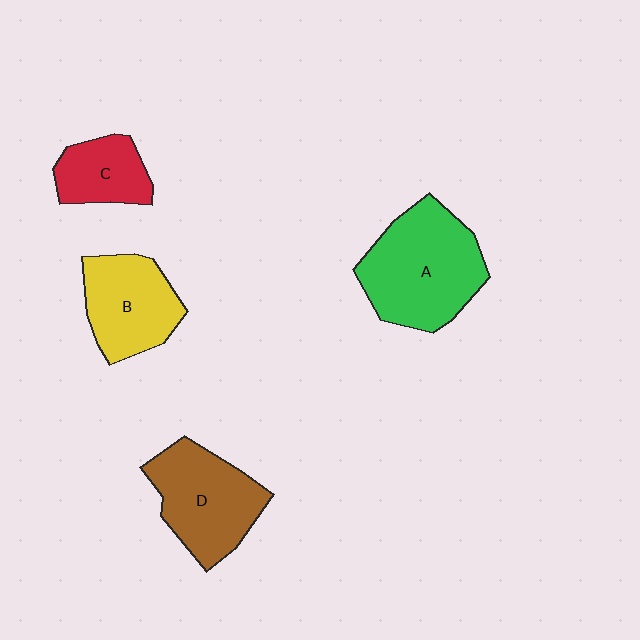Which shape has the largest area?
Shape A (green).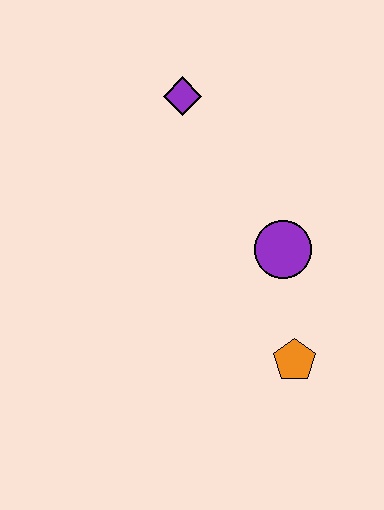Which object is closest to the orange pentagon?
The purple circle is closest to the orange pentagon.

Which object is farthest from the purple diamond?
The orange pentagon is farthest from the purple diamond.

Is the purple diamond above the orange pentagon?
Yes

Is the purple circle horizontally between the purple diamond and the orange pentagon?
Yes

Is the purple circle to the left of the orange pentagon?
Yes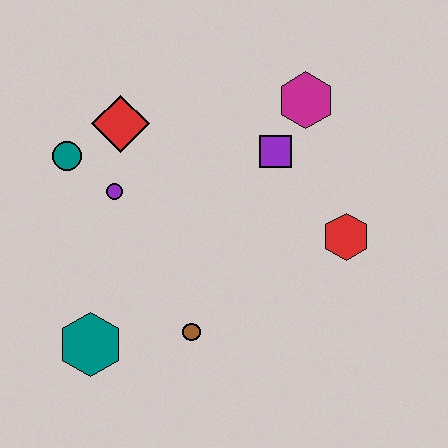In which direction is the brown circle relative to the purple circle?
The brown circle is below the purple circle.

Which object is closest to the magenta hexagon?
The purple square is closest to the magenta hexagon.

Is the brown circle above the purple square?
No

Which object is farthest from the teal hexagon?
The magenta hexagon is farthest from the teal hexagon.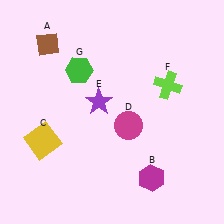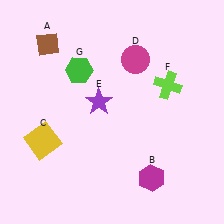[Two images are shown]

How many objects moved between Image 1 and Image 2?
1 object moved between the two images.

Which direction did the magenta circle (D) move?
The magenta circle (D) moved up.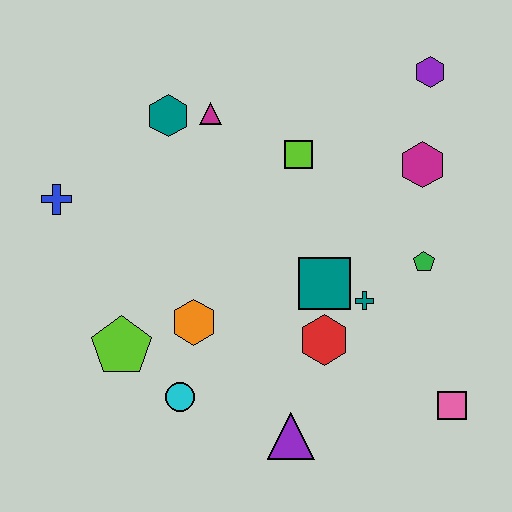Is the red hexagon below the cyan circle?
No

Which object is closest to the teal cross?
The teal square is closest to the teal cross.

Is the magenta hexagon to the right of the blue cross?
Yes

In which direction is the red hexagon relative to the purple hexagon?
The red hexagon is below the purple hexagon.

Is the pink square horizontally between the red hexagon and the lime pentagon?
No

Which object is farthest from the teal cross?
The blue cross is farthest from the teal cross.